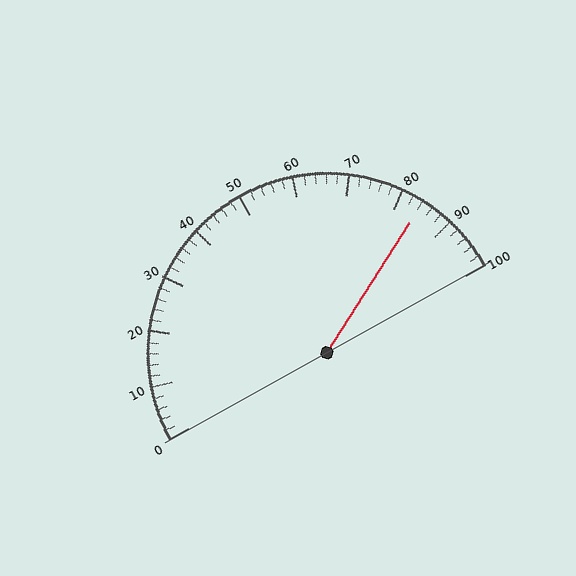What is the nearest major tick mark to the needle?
The nearest major tick mark is 80.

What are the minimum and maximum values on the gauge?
The gauge ranges from 0 to 100.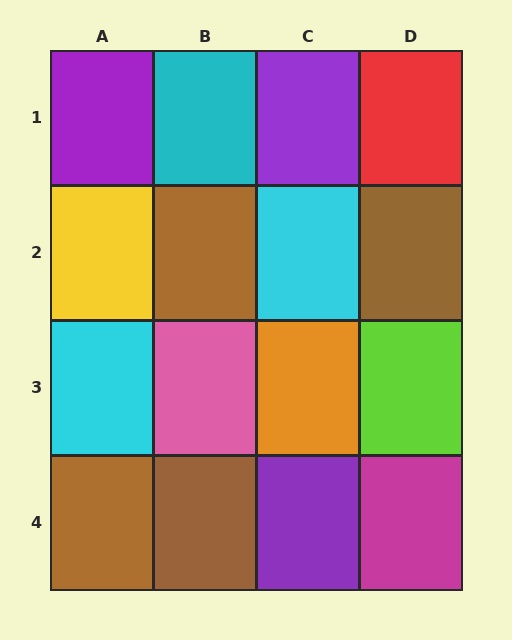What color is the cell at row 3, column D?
Lime.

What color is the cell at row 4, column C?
Purple.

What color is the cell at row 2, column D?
Brown.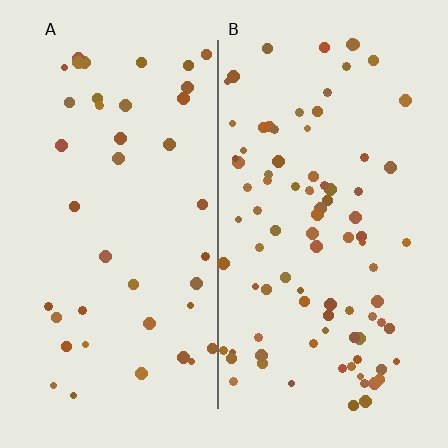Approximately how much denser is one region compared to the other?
Approximately 2.2× — region B over region A.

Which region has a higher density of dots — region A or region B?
B (the right).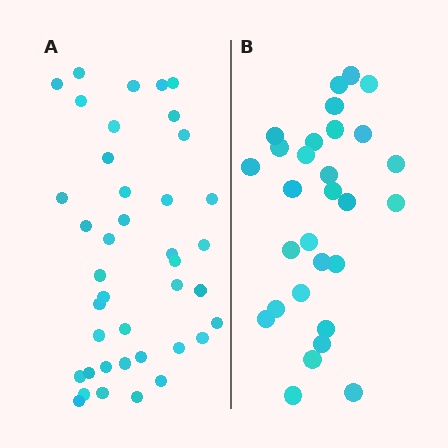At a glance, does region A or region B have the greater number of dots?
Region A (the left region) has more dots.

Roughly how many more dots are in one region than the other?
Region A has roughly 12 or so more dots than region B.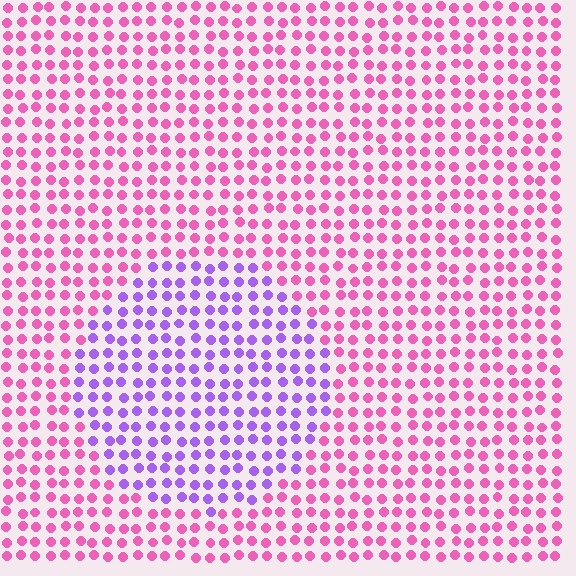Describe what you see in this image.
The image is filled with small pink elements in a uniform arrangement. A circle-shaped region is visible where the elements are tinted to a slightly different hue, forming a subtle color boundary.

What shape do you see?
I see a circle.